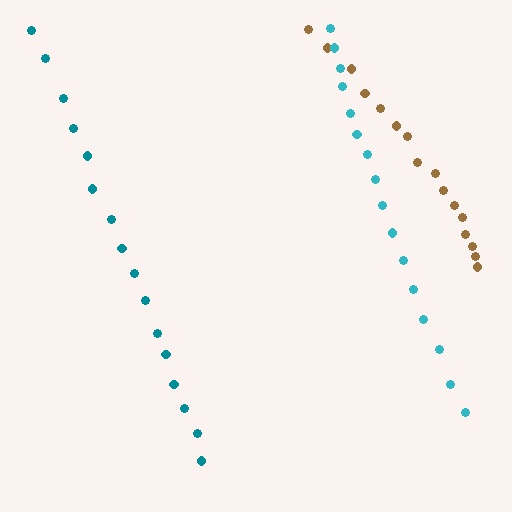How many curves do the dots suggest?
There are 3 distinct paths.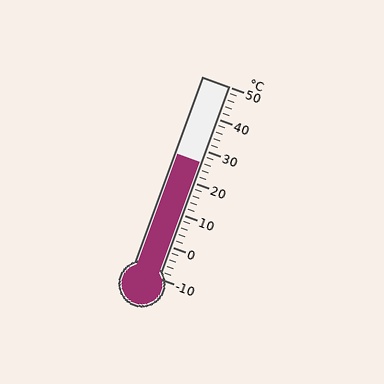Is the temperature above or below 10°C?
The temperature is above 10°C.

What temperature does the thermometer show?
The thermometer shows approximately 26°C.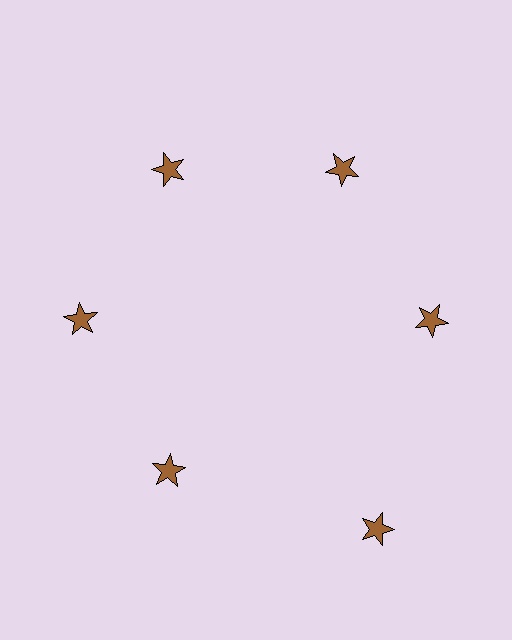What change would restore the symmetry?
The symmetry would be restored by moving it inward, back onto the ring so that all 6 stars sit at equal angles and equal distance from the center.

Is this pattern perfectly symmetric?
No. The 6 brown stars are arranged in a ring, but one element near the 5 o'clock position is pushed outward from the center, breaking the 6-fold rotational symmetry.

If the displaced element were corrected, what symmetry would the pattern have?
It would have 6-fold rotational symmetry — the pattern would map onto itself every 60 degrees.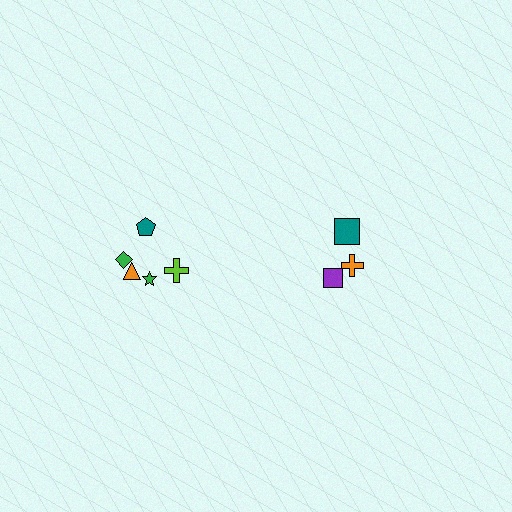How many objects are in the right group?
There are 3 objects.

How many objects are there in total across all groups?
There are 8 objects.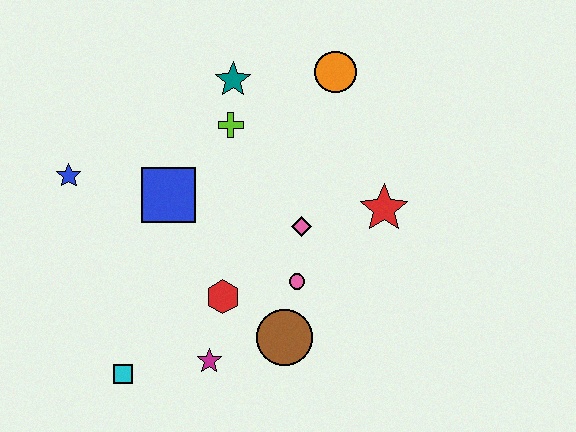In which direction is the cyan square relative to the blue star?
The cyan square is below the blue star.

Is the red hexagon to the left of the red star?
Yes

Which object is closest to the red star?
The pink diamond is closest to the red star.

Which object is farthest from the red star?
The blue star is farthest from the red star.